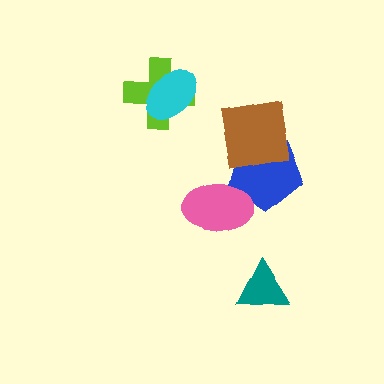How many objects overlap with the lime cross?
1 object overlaps with the lime cross.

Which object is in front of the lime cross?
The cyan ellipse is in front of the lime cross.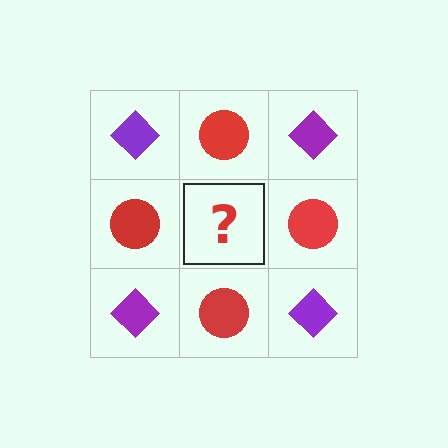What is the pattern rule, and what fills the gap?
The rule is that it alternates purple diamond and red circle in a checkerboard pattern. The gap should be filled with a purple diamond.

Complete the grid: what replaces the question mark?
The question mark should be replaced with a purple diamond.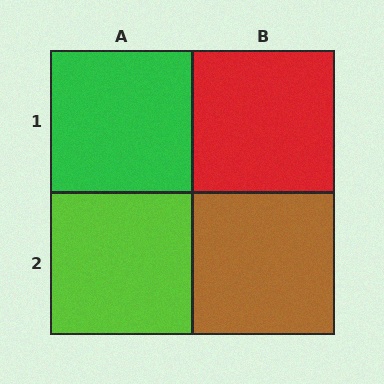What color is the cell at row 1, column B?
Red.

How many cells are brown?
1 cell is brown.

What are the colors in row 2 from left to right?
Lime, brown.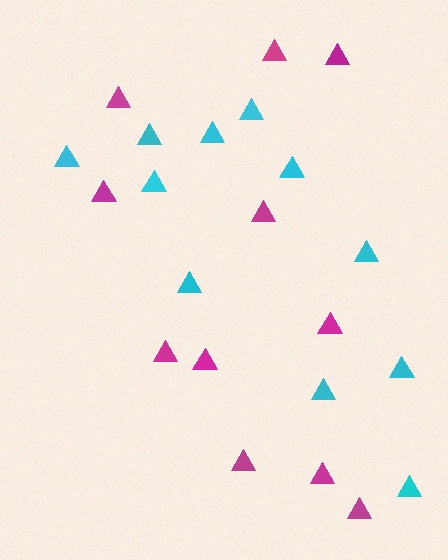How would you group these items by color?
There are 2 groups: one group of cyan triangles (11) and one group of magenta triangles (11).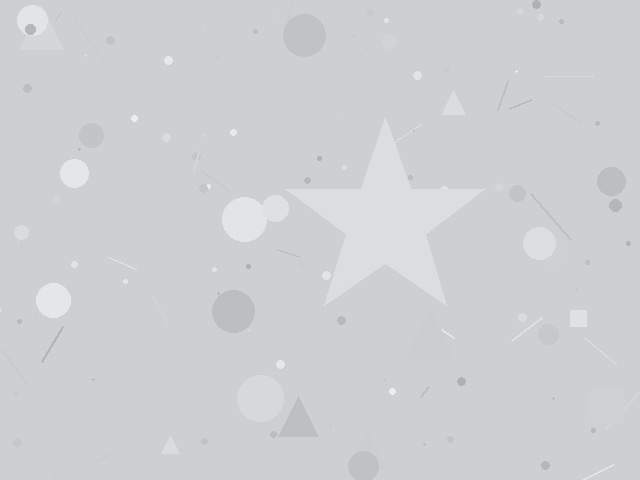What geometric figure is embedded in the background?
A star is embedded in the background.